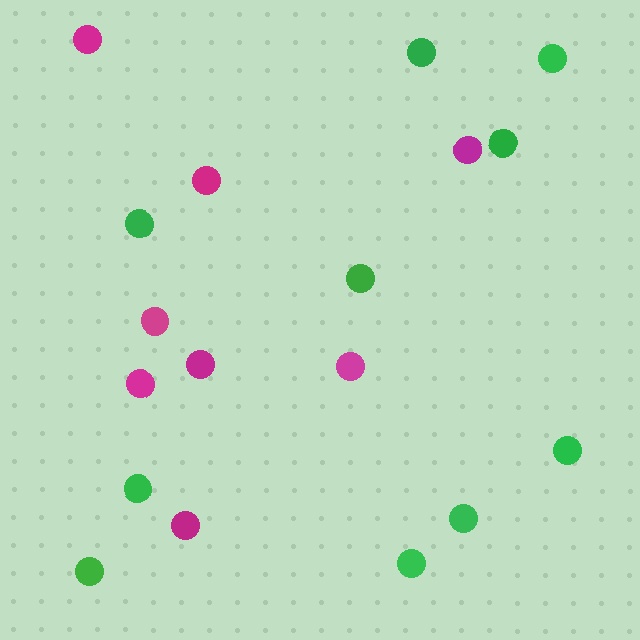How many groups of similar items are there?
There are 2 groups: one group of green circles (10) and one group of magenta circles (8).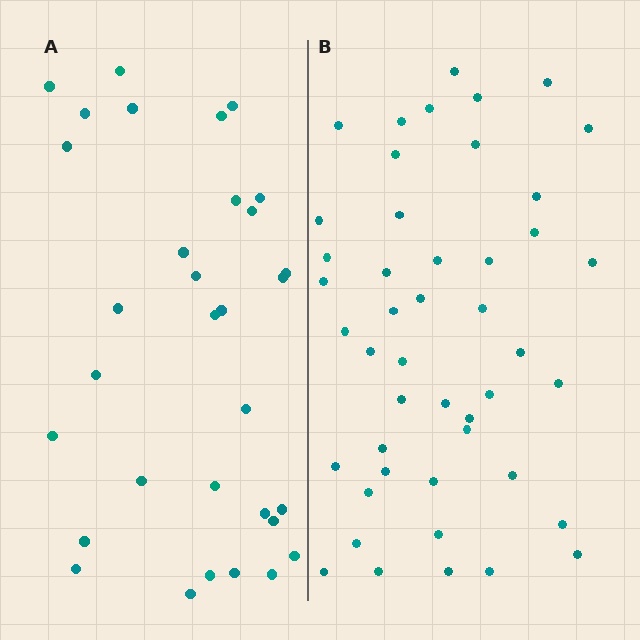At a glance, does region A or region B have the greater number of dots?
Region B (the right region) has more dots.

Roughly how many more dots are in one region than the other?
Region B has approximately 15 more dots than region A.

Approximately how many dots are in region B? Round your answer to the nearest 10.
About 50 dots. (The exact count is 46, which rounds to 50.)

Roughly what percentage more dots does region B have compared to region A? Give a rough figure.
About 45% more.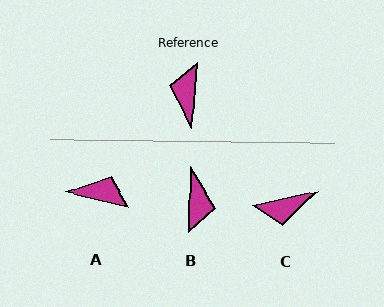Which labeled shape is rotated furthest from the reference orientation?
B, about 178 degrees away.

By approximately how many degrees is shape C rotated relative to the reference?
Approximately 107 degrees counter-clockwise.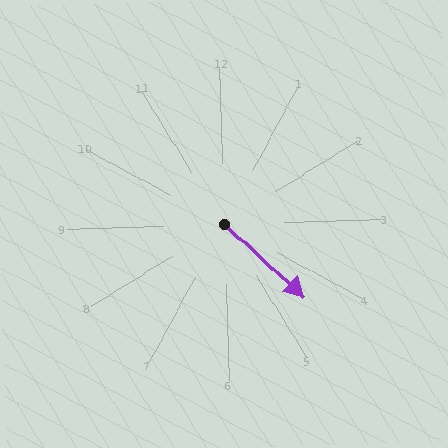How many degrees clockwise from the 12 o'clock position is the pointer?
Approximately 134 degrees.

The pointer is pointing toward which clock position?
Roughly 4 o'clock.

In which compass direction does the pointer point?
Southeast.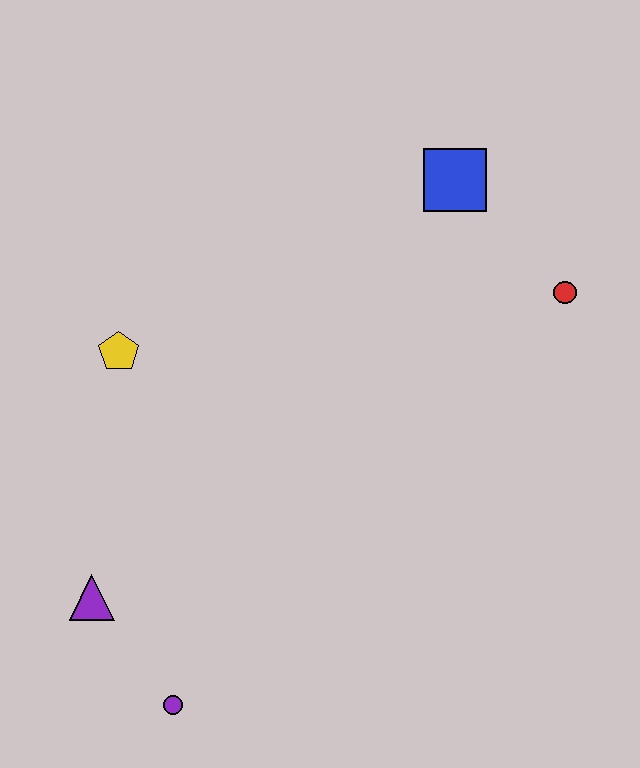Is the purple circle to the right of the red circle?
No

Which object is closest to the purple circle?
The purple triangle is closest to the purple circle.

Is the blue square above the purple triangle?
Yes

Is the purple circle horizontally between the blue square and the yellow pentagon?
Yes